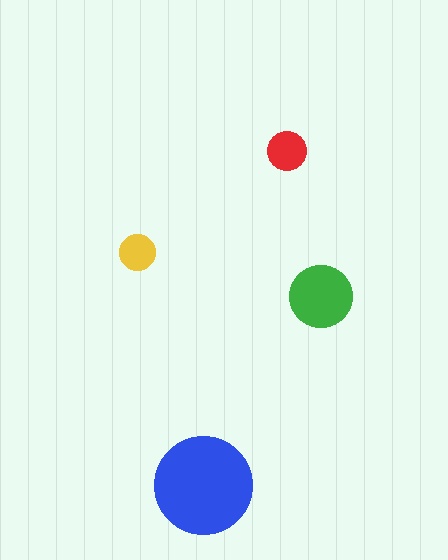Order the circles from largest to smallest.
the blue one, the green one, the red one, the yellow one.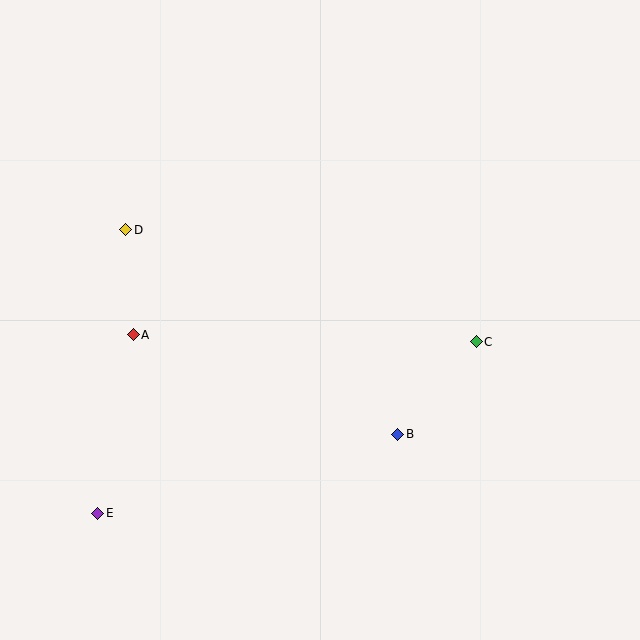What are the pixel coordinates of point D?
Point D is at (126, 230).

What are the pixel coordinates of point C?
Point C is at (476, 342).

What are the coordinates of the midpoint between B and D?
The midpoint between B and D is at (262, 332).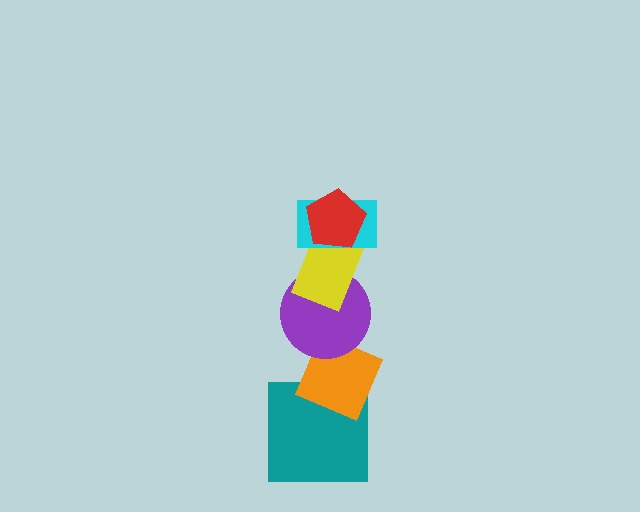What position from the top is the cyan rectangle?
The cyan rectangle is 2nd from the top.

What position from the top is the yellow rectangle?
The yellow rectangle is 3rd from the top.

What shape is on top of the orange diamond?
The purple circle is on top of the orange diamond.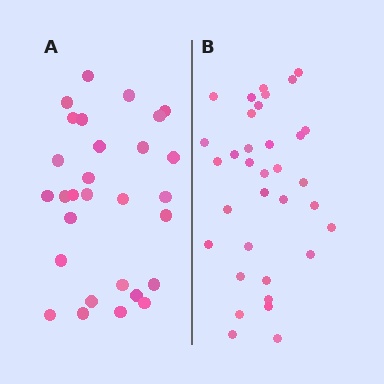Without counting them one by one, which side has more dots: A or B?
Region B (the right region) has more dots.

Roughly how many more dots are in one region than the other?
Region B has about 5 more dots than region A.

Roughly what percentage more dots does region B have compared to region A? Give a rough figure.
About 15% more.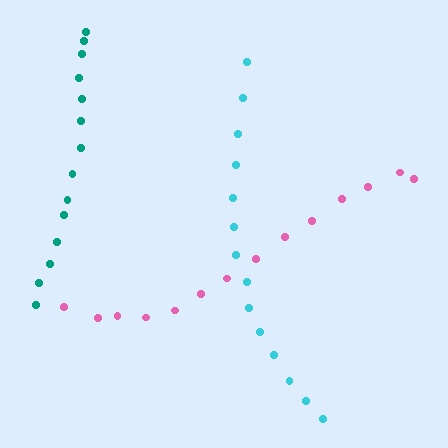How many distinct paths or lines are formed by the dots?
There are 3 distinct paths.